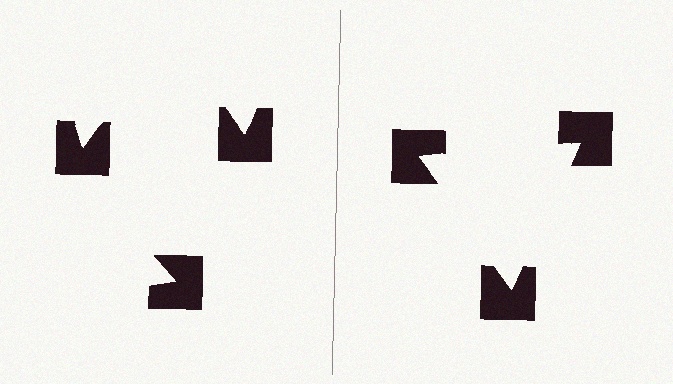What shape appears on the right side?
An illusory triangle.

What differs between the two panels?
The notched squares are positioned identically on both sides; only the wedge orientations differ. On the right they align to a triangle; on the left they are misaligned.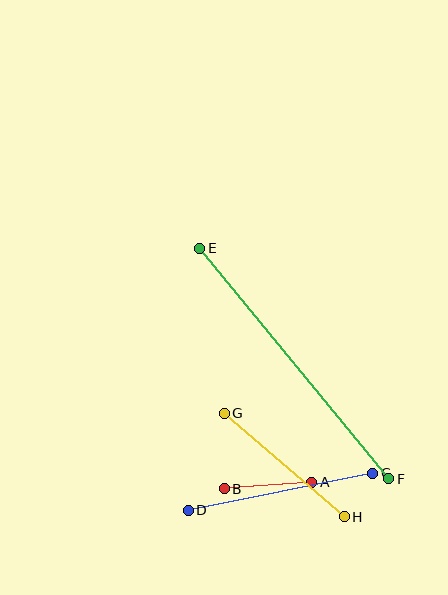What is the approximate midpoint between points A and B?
The midpoint is at approximately (268, 486) pixels.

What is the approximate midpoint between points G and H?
The midpoint is at approximately (284, 465) pixels.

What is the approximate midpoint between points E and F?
The midpoint is at approximately (294, 363) pixels.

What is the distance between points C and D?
The distance is approximately 188 pixels.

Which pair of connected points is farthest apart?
Points E and F are farthest apart.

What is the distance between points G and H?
The distance is approximately 158 pixels.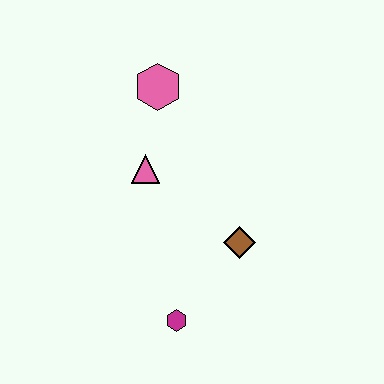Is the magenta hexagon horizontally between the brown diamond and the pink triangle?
Yes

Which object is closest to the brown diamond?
The magenta hexagon is closest to the brown diamond.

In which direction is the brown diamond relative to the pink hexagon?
The brown diamond is below the pink hexagon.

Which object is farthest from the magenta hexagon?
The pink hexagon is farthest from the magenta hexagon.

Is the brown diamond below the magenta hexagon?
No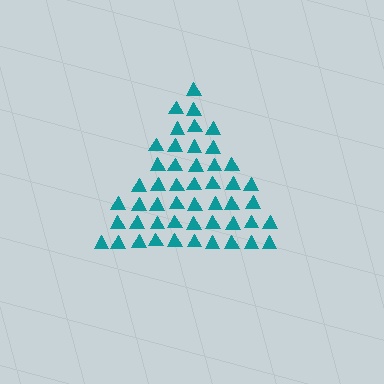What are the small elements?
The small elements are triangles.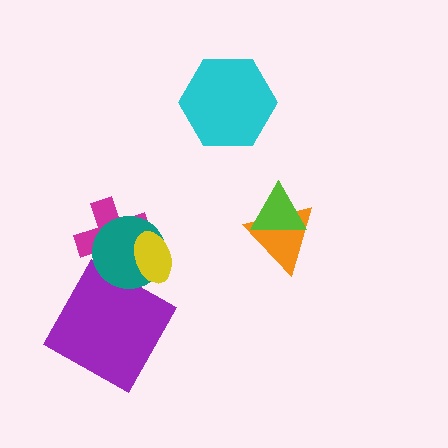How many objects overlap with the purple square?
1 object overlaps with the purple square.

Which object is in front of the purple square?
The teal circle is in front of the purple square.